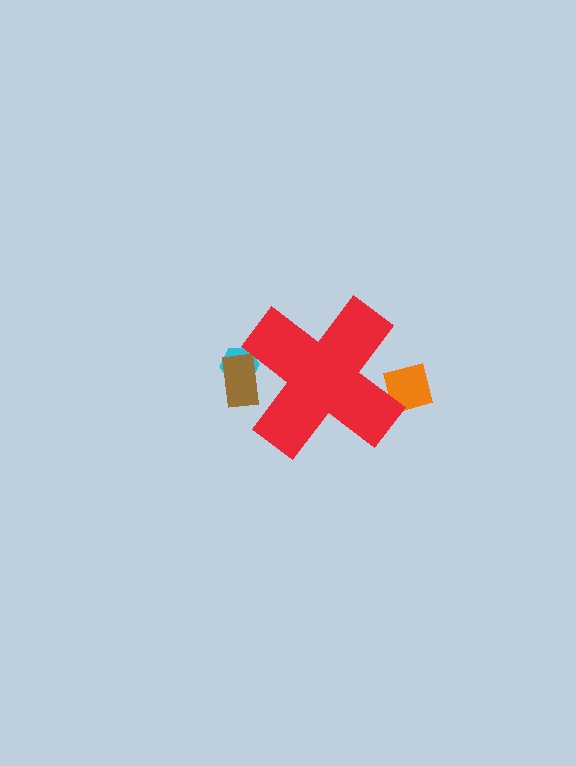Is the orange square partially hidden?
Yes, the orange square is partially hidden behind the red cross.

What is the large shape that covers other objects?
A red cross.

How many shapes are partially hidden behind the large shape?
3 shapes are partially hidden.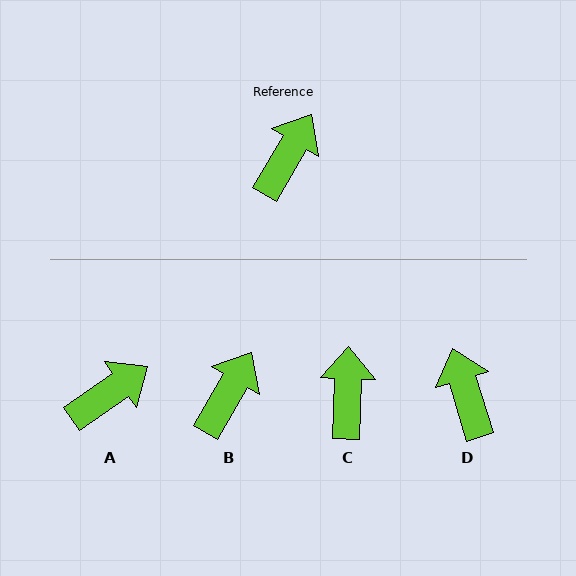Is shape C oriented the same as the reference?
No, it is off by about 28 degrees.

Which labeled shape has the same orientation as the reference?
B.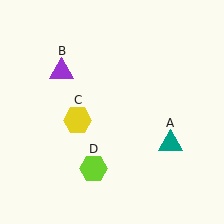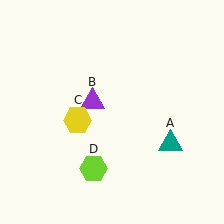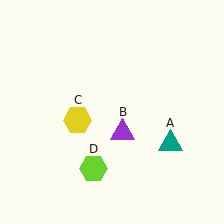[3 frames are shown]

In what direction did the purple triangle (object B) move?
The purple triangle (object B) moved down and to the right.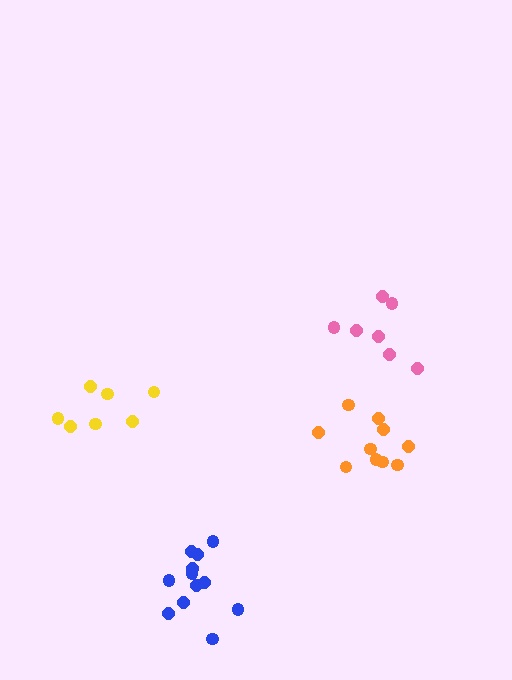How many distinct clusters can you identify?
There are 4 distinct clusters.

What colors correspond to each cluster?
The clusters are colored: pink, yellow, orange, blue.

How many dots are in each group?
Group 1: 7 dots, Group 2: 7 dots, Group 3: 10 dots, Group 4: 12 dots (36 total).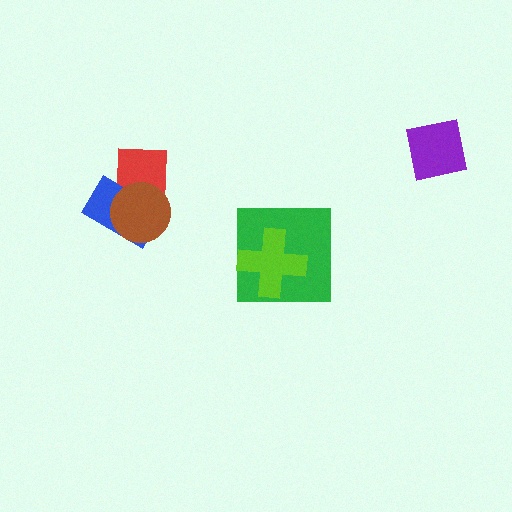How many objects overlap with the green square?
1 object overlaps with the green square.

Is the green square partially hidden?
Yes, it is partially covered by another shape.